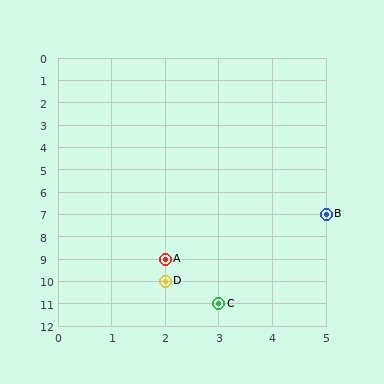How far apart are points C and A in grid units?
Points C and A are 1 column and 2 rows apart (about 2.2 grid units diagonally).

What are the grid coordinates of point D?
Point D is at grid coordinates (2, 10).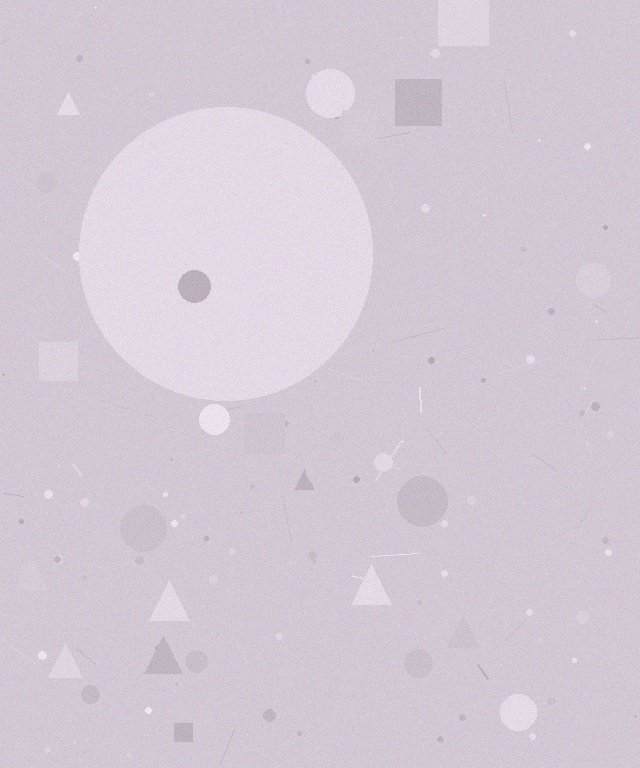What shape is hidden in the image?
A circle is hidden in the image.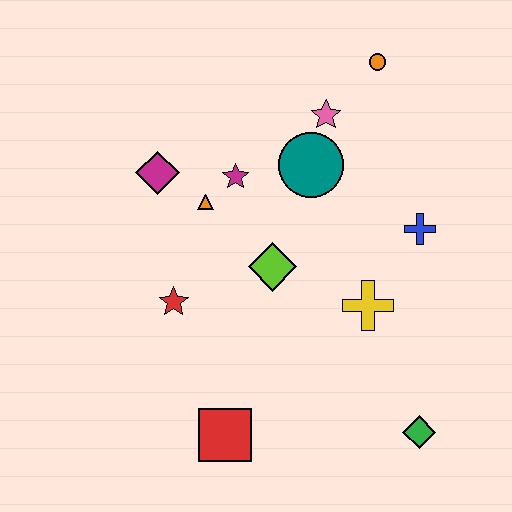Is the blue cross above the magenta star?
No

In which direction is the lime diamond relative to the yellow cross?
The lime diamond is to the left of the yellow cross.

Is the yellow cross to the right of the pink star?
Yes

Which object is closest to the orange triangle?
The magenta star is closest to the orange triangle.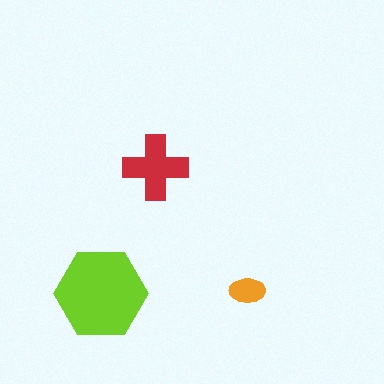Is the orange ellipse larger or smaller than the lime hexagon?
Smaller.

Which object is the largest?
The lime hexagon.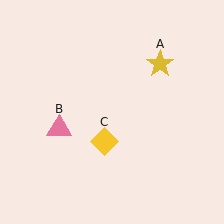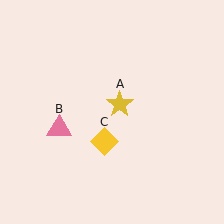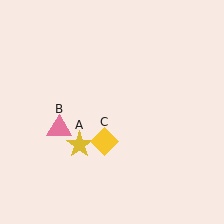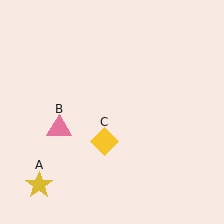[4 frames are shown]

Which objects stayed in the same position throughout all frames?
Pink triangle (object B) and yellow diamond (object C) remained stationary.